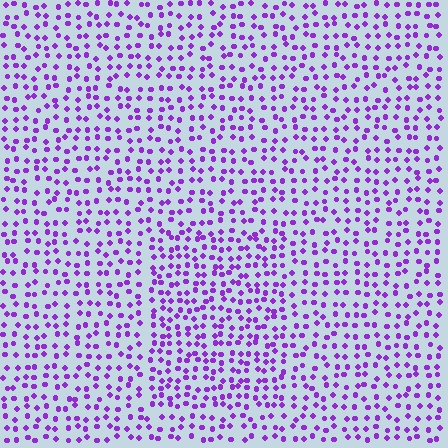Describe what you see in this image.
The image contains small purple elements arranged at two different densities. A rectangle-shaped region is visible where the elements are more densely packed than the surrounding area.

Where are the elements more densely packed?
The elements are more densely packed inside the rectangle boundary.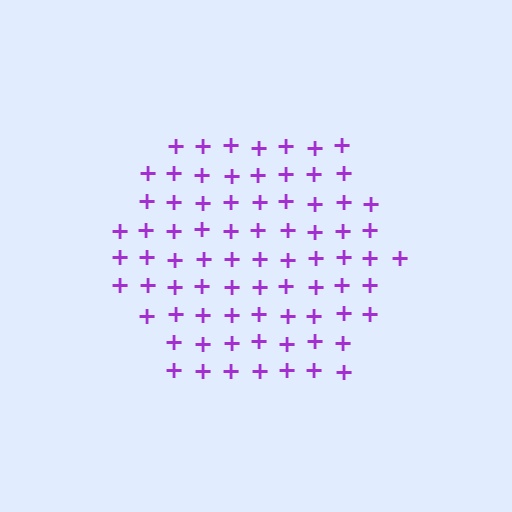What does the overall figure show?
The overall figure shows a hexagon.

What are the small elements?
The small elements are plus signs.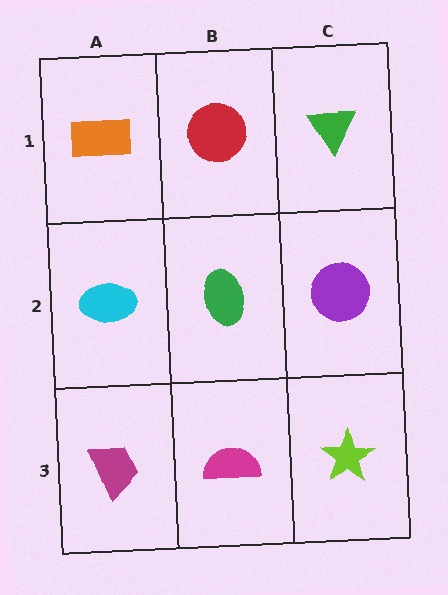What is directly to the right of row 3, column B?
A lime star.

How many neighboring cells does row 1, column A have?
2.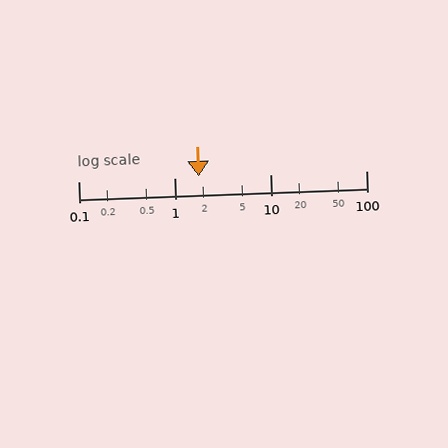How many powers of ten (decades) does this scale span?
The scale spans 3 decades, from 0.1 to 100.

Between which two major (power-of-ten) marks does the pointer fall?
The pointer is between 1 and 10.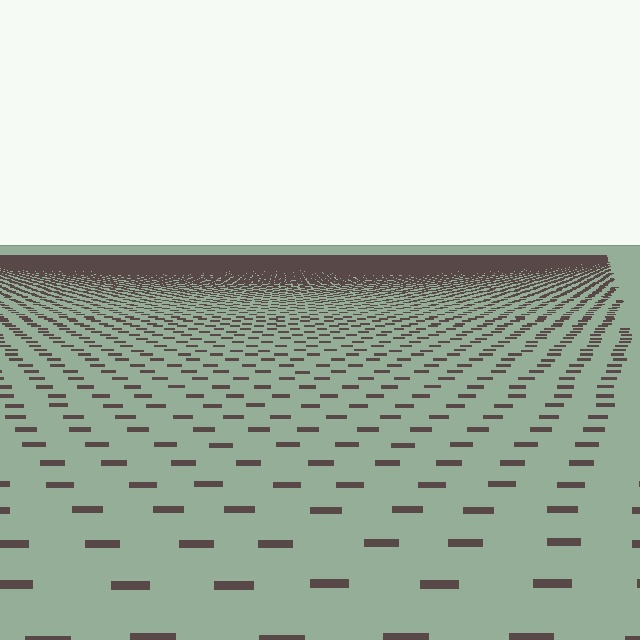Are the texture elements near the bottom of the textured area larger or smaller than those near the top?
Larger. Near the bottom, elements are closer to the viewer and appear at a bigger on-screen size.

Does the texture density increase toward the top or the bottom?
Density increases toward the top.